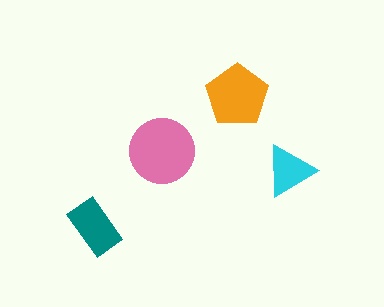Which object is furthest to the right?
The cyan triangle is rightmost.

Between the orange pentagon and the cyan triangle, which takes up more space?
The orange pentagon.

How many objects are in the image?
There are 4 objects in the image.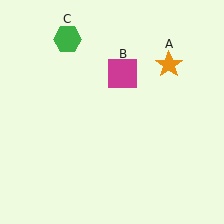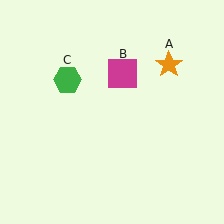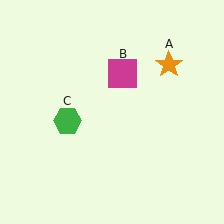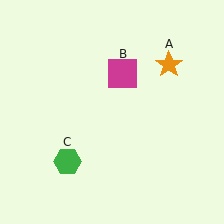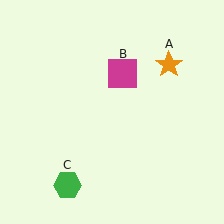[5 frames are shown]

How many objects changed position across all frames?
1 object changed position: green hexagon (object C).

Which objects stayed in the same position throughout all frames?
Orange star (object A) and magenta square (object B) remained stationary.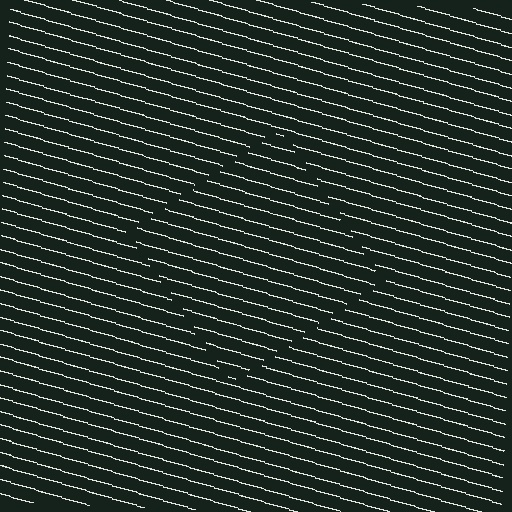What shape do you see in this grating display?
An illusory square. The interior of the shape contains the same grating, shifted by half a period — the contour is defined by the phase discontinuity where line-ends from the inner and outer gratings abut.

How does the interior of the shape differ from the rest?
The interior of the shape contains the same grating, shifted by half a period — the contour is defined by the phase discontinuity where line-ends from the inner and outer gratings abut.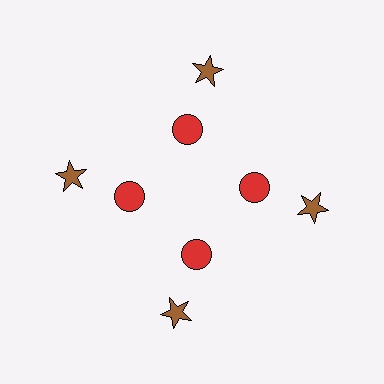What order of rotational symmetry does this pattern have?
This pattern has 4-fold rotational symmetry.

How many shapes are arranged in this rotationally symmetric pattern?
There are 8 shapes, arranged in 4 groups of 2.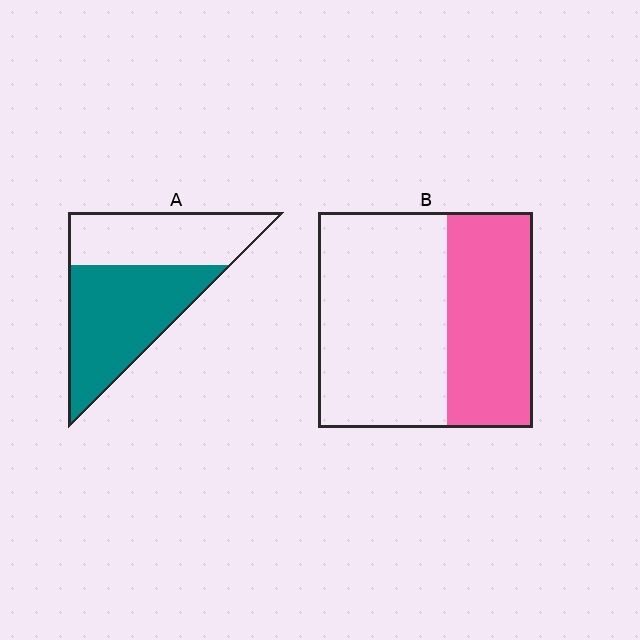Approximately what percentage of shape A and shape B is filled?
A is approximately 55% and B is approximately 40%.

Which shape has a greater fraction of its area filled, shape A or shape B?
Shape A.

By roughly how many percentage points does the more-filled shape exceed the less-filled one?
By roughly 15 percentage points (A over B).